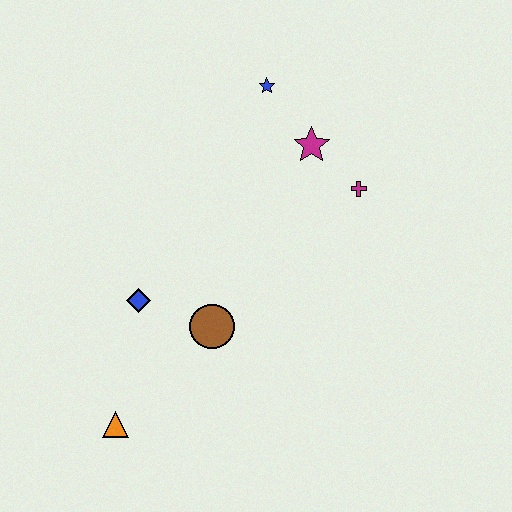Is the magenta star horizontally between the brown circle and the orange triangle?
No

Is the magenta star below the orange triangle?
No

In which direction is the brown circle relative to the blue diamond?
The brown circle is to the right of the blue diamond.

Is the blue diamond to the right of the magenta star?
No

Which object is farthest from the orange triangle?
The blue star is farthest from the orange triangle.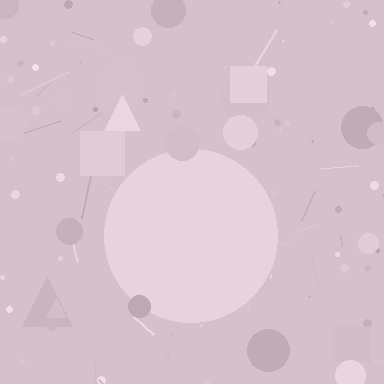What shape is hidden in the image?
A circle is hidden in the image.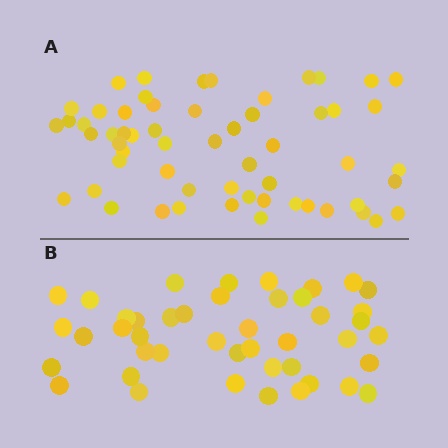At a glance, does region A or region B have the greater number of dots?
Region A (the top region) has more dots.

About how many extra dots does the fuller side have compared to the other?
Region A has approximately 15 more dots than region B.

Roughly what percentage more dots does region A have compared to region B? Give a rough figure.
About 30% more.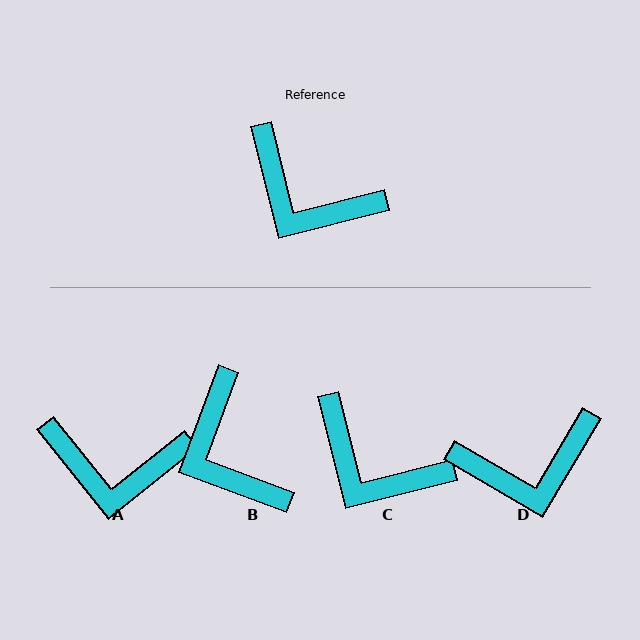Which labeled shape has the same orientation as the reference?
C.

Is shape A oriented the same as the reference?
No, it is off by about 25 degrees.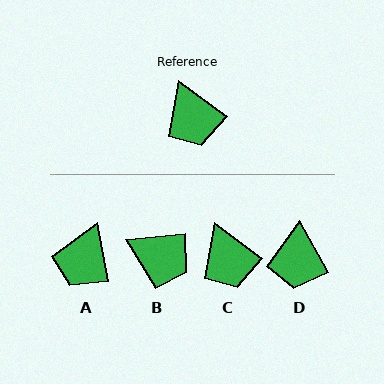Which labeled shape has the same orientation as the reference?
C.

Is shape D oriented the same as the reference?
No, it is off by about 25 degrees.